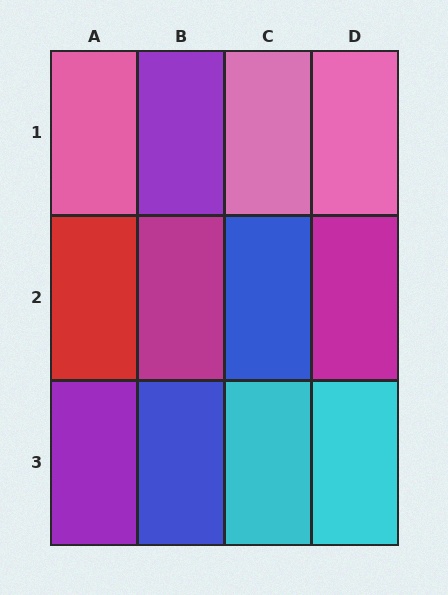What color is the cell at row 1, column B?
Purple.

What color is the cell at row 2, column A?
Red.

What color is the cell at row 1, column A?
Pink.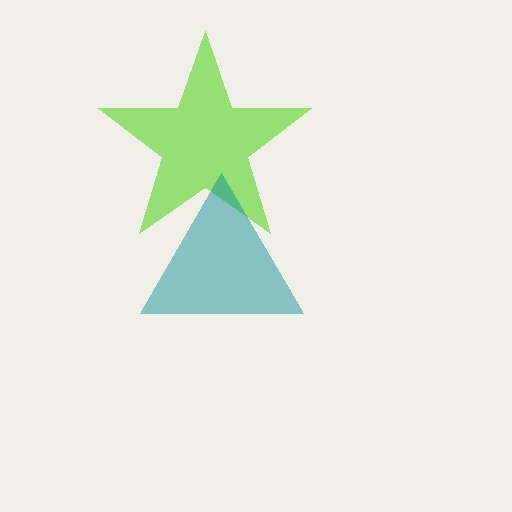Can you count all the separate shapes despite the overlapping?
Yes, there are 2 separate shapes.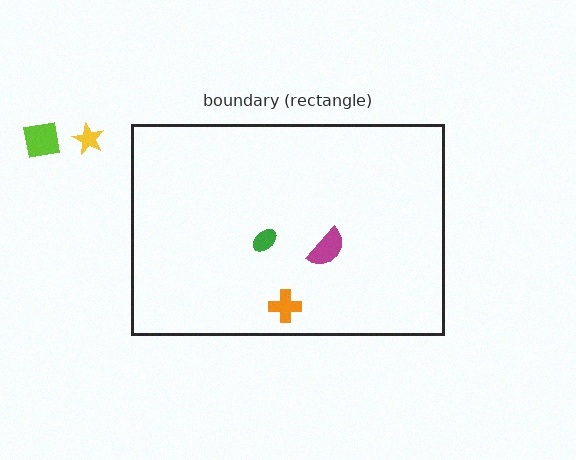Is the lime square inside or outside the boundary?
Outside.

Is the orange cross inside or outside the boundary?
Inside.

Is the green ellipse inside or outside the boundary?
Inside.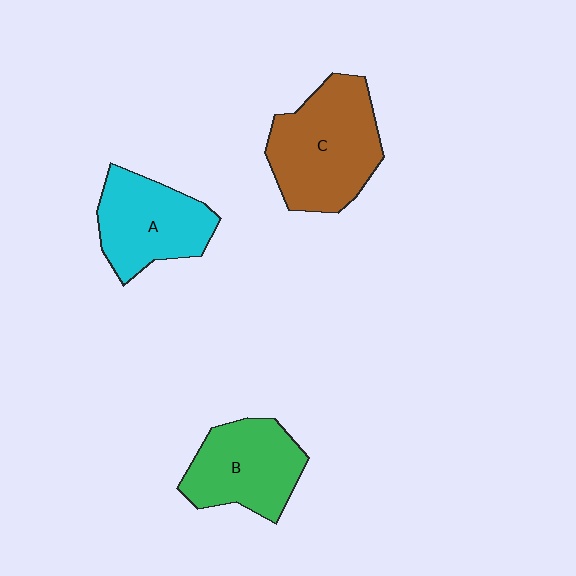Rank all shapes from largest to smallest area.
From largest to smallest: C (brown), A (cyan), B (green).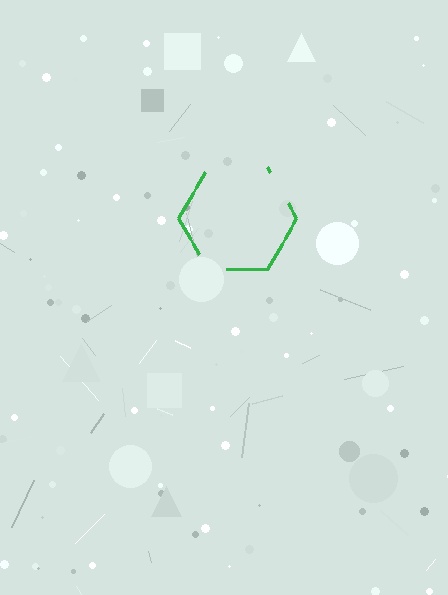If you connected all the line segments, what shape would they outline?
They would outline a hexagon.